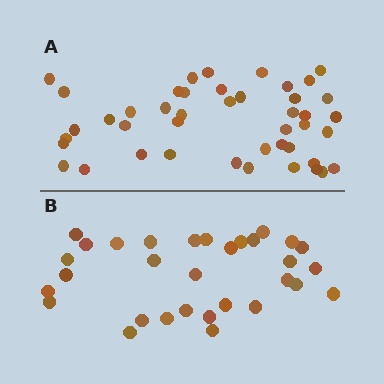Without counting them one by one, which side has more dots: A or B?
Region A (the top region) has more dots.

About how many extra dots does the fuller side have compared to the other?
Region A has approximately 15 more dots than region B.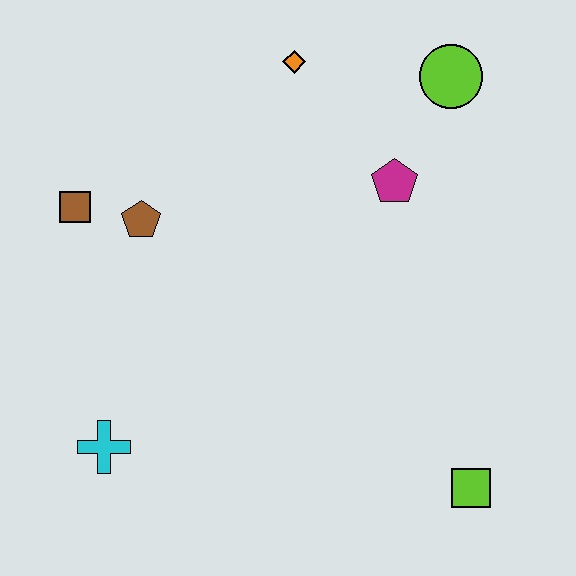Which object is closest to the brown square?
The brown pentagon is closest to the brown square.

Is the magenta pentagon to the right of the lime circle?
No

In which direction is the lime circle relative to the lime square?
The lime circle is above the lime square.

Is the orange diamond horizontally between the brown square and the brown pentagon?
No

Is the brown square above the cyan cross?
Yes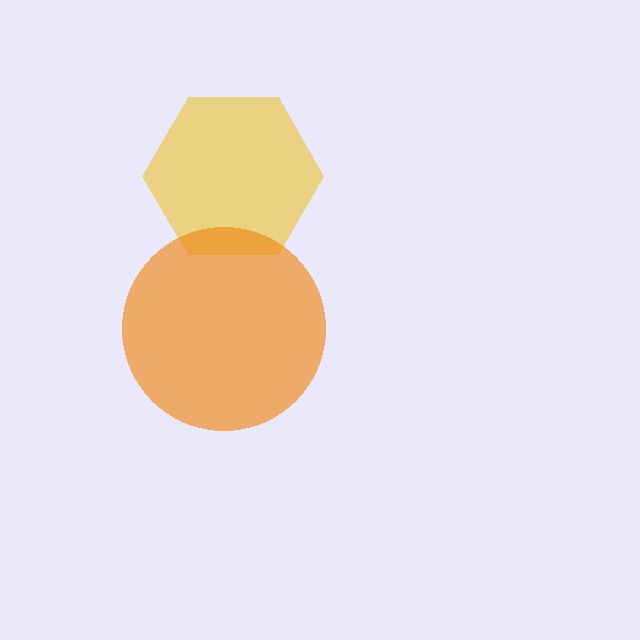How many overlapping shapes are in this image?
There are 2 overlapping shapes in the image.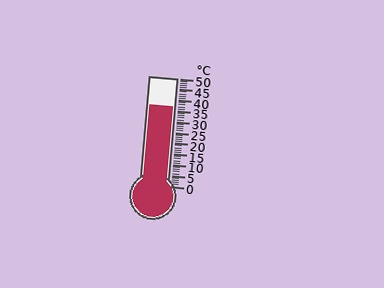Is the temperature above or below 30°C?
The temperature is above 30°C.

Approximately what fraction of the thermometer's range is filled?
The thermometer is filled to approximately 75% of its range.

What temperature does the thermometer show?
The thermometer shows approximately 37°C.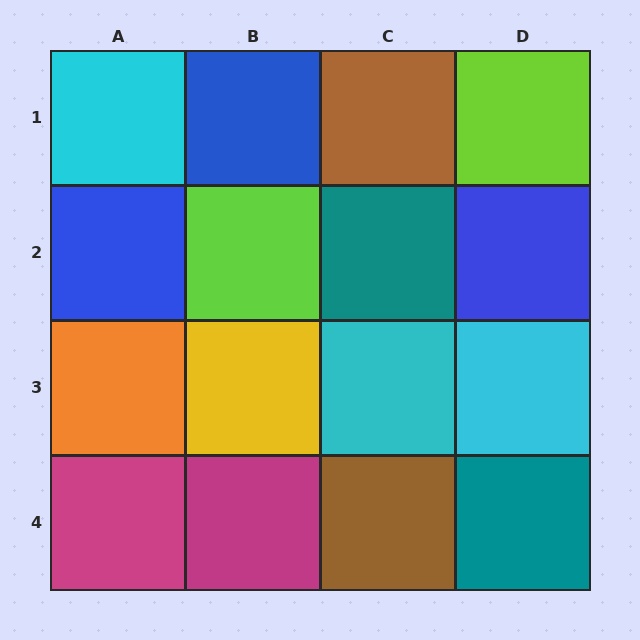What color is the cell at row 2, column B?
Lime.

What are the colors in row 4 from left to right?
Magenta, magenta, brown, teal.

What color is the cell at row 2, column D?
Blue.